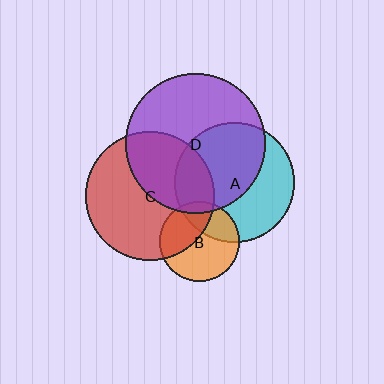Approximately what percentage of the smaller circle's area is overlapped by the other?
Approximately 30%.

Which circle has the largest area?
Circle D (purple).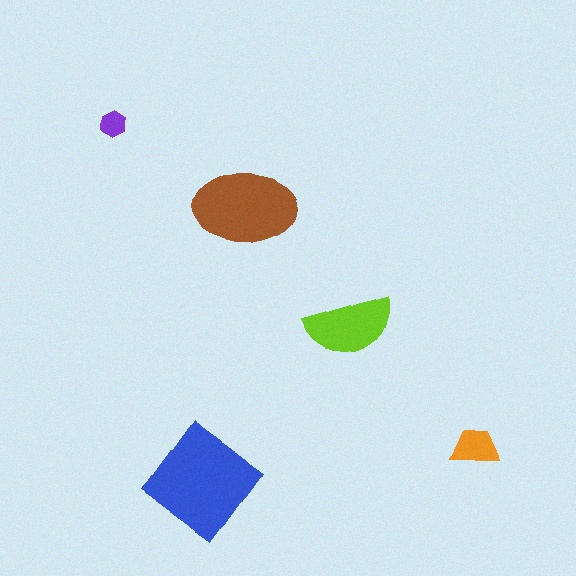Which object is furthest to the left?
The purple hexagon is leftmost.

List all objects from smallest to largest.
The purple hexagon, the orange trapezoid, the lime semicircle, the brown ellipse, the blue diamond.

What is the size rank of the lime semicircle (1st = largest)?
3rd.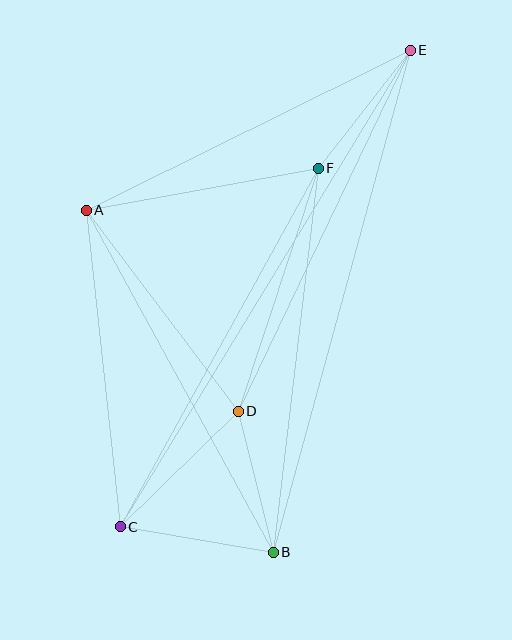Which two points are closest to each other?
Points B and D are closest to each other.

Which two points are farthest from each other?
Points C and E are farthest from each other.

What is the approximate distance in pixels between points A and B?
The distance between A and B is approximately 390 pixels.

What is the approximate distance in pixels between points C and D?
The distance between C and D is approximately 165 pixels.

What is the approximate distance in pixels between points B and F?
The distance between B and F is approximately 387 pixels.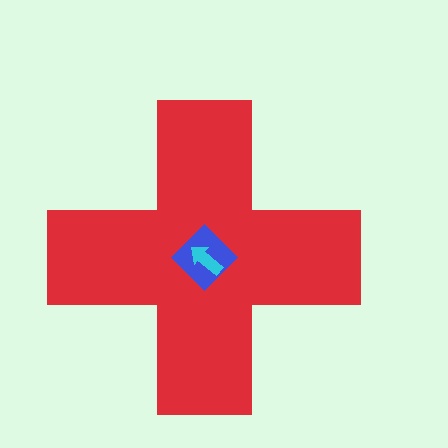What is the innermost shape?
The cyan arrow.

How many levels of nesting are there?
3.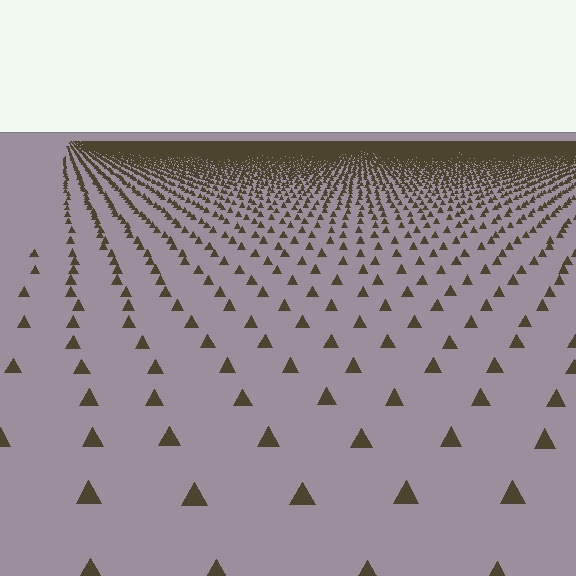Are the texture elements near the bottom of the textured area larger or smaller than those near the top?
Larger. Near the bottom, elements are closer to the viewer and appear at a bigger on-screen size.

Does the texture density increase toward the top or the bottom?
Density increases toward the top.